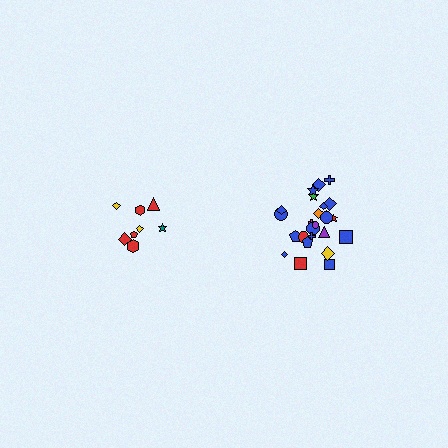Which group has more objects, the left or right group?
The right group.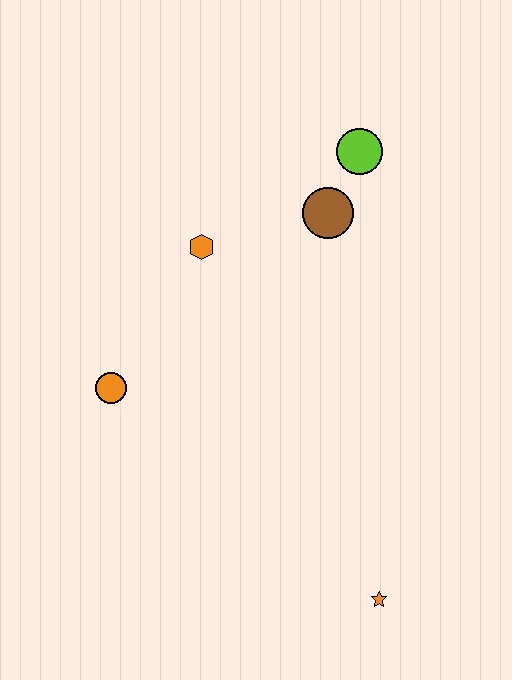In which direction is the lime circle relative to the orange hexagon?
The lime circle is to the right of the orange hexagon.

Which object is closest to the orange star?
The orange circle is closest to the orange star.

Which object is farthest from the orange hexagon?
The orange star is farthest from the orange hexagon.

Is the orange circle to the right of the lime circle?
No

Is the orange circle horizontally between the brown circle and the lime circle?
No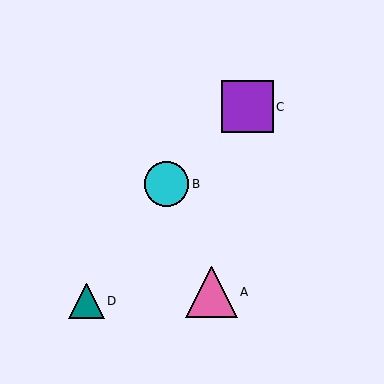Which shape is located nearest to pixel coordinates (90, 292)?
The teal triangle (labeled D) at (87, 301) is nearest to that location.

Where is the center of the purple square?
The center of the purple square is at (247, 107).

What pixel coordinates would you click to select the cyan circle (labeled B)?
Click at (167, 184) to select the cyan circle B.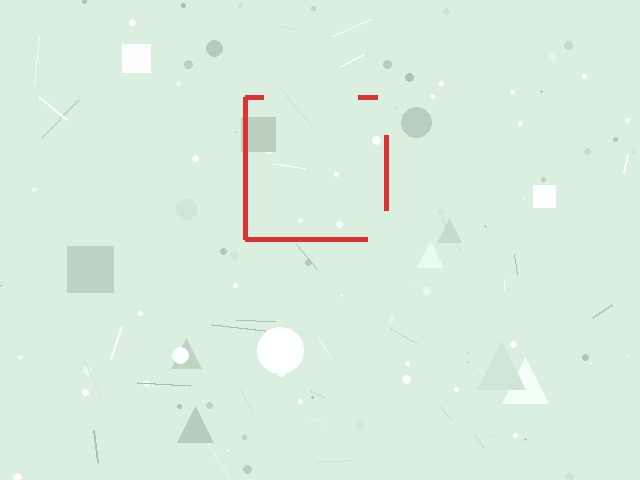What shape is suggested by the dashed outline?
The dashed outline suggests a square.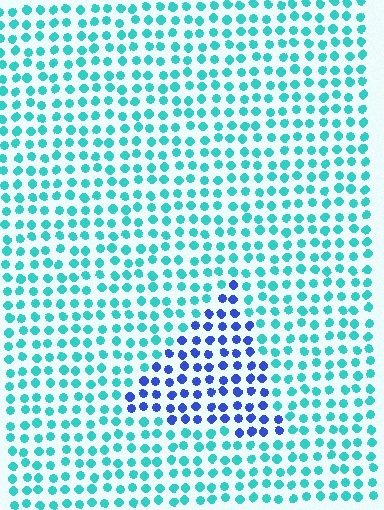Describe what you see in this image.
The image is filled with small cyan elements in a uniform arrangement. A triangle-shaped region is visible where the elements are tinted to a slightly different hue, forming a subtle color boundary.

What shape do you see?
I see a triangle.